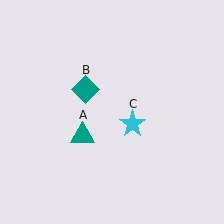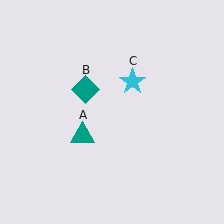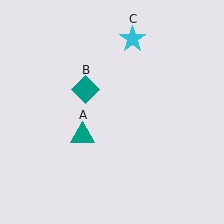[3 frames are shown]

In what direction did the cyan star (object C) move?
The cyan star (object C) moved up.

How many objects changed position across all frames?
1 object changed position: cyan star (object C).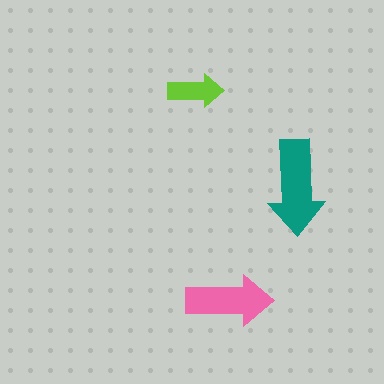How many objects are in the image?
There are 3 objects in the image.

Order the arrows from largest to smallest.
the teal one, the pink one, the lime one.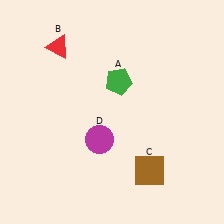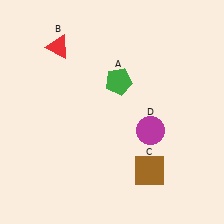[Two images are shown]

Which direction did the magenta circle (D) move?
The magenta circle (D) moved right.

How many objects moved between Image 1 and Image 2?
1 object moved between the two images.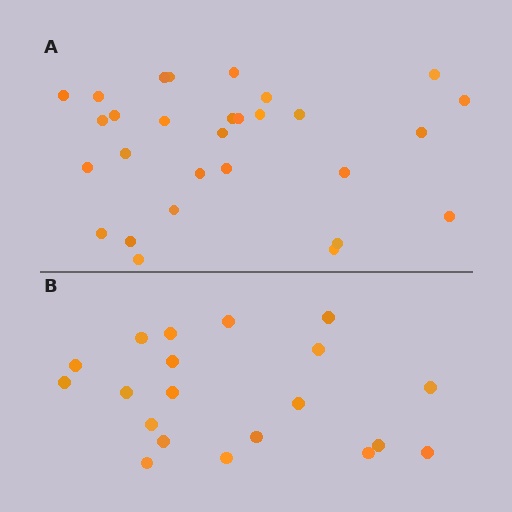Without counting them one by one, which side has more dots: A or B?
Region A (the top region) has more dots.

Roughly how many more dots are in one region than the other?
Region A has roughly 8 or so more dots than region B.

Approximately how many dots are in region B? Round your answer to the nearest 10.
About 20 dots.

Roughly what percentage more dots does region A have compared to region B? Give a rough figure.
About 45% more.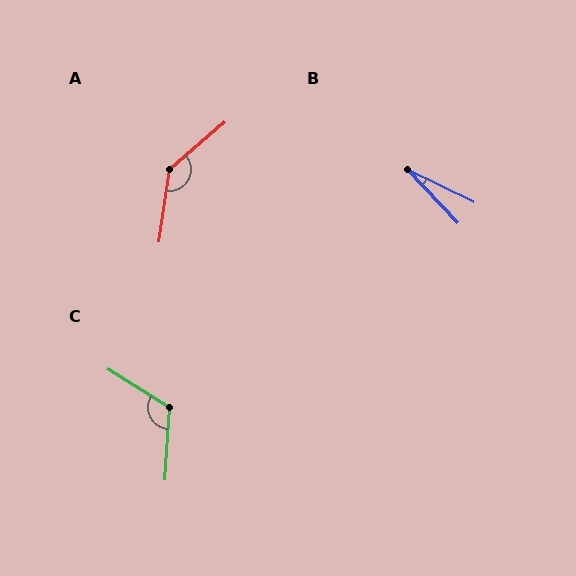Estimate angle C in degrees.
Approximately 119 degrees.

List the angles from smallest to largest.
B (20°), C (119°), A (139°).